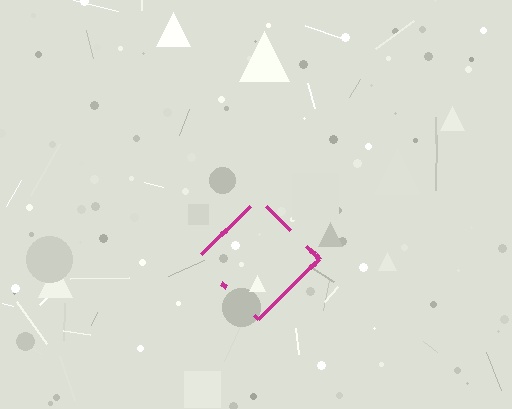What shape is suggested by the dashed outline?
The dashed outline suggests a diamond.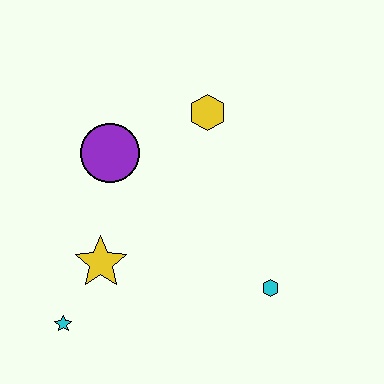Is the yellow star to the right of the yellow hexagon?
No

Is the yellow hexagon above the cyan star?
Yes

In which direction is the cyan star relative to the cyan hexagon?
The cyan star is to the left of the cyan hexagon.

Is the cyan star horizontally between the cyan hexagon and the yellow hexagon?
No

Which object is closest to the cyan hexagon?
The yellow star is closest to the cyan hexagon.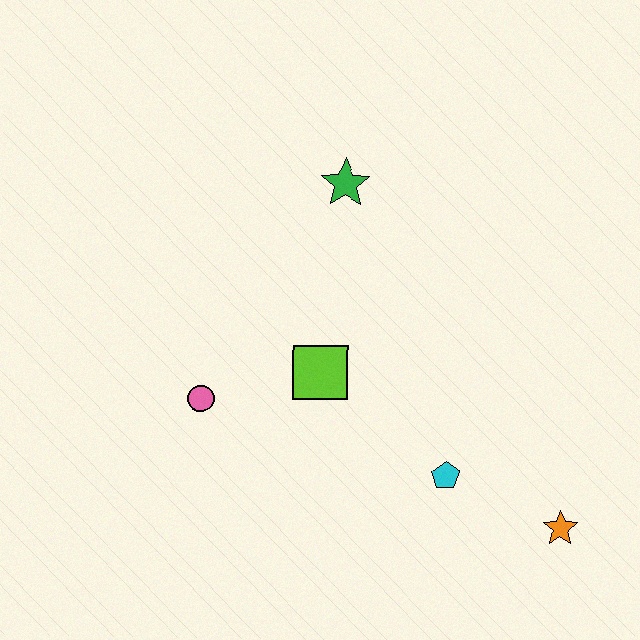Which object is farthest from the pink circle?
The orange star is farthest from the pink circle.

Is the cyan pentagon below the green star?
Yes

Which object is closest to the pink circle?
The lime square is closest to the pink circle.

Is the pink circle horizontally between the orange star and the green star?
No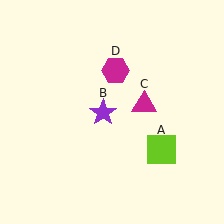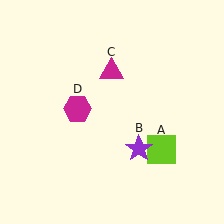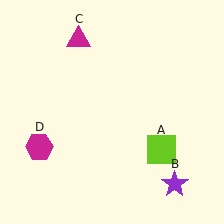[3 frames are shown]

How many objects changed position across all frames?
3 objects changed position: purple star (object B), magenta triangle (object C), magenta hexagon (object D).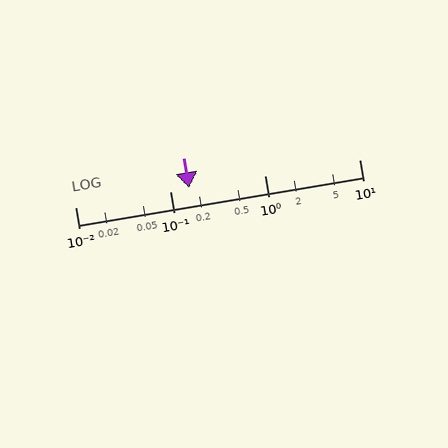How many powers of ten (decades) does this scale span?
The scale spans 3 decades, from 0.01 to 10.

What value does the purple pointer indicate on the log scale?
The pointer indicates approximately 0.16.